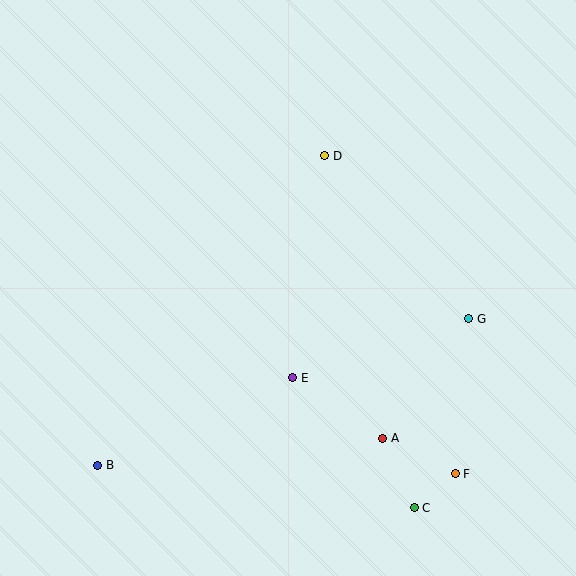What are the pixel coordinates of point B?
Point B is at (98, 465).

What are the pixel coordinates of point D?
Point D is at (325, 156).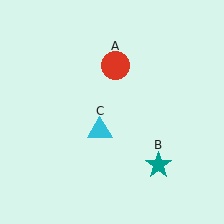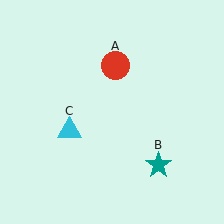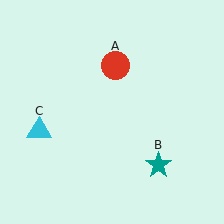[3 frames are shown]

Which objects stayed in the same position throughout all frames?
Red circle (object A) and teal star (object B) remained stationary.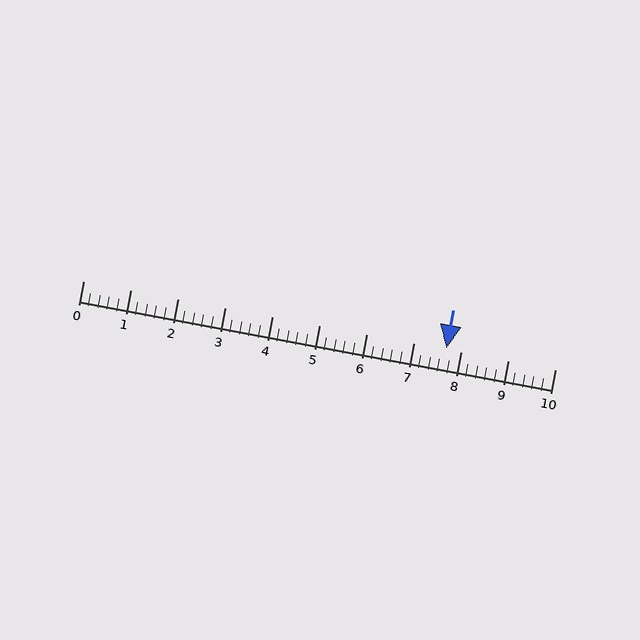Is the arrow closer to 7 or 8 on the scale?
The arrow is closer to 8.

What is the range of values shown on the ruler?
The ruler shows values from 0 to 10.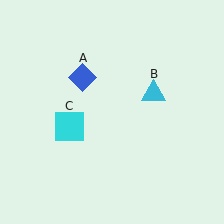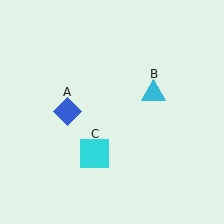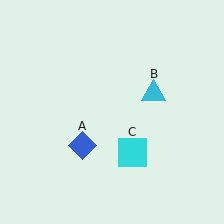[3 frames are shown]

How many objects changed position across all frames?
2 objects changed position: blue diamond (object A), cyan square (object C).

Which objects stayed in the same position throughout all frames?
Cyan triangle (object B) remained stationary.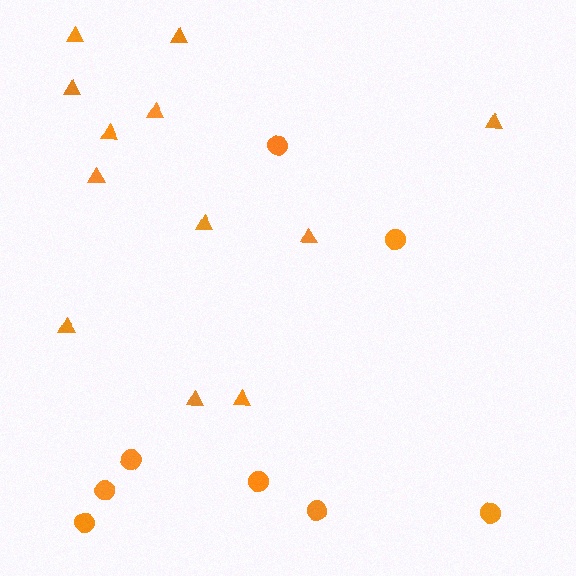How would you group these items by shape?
There are 2 groups: one group of triangles (12) and one group of circles (8).